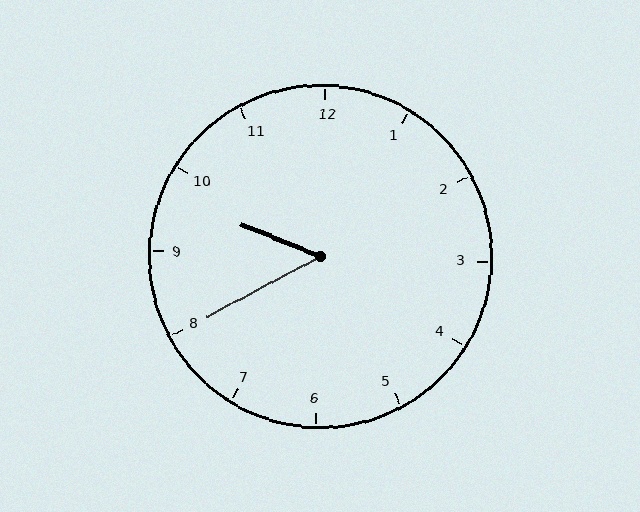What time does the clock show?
9:40.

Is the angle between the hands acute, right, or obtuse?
It is acute.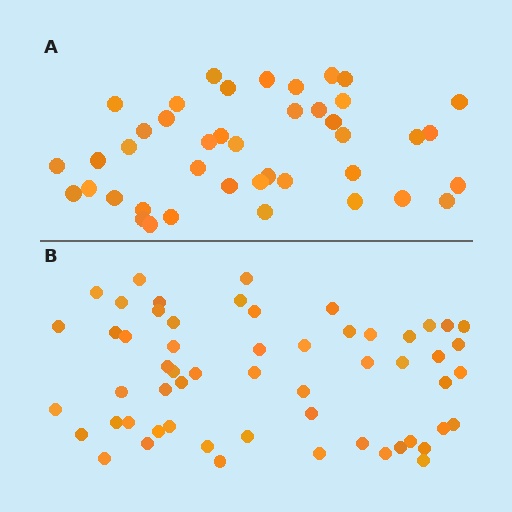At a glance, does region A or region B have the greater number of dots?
Region B (the bottom region) has more dots.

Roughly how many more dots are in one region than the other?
Region B has approximately 15 more dots than region A.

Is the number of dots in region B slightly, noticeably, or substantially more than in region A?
Region B has noticeably more, but not dramatically so. The ratio is roughly 1.4 to 1.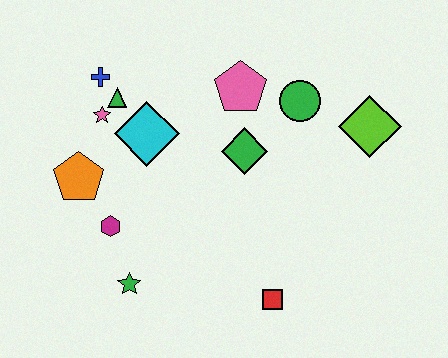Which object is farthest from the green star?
The lime diamond is farthest from the green star.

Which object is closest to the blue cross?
The green triangle is closest to the blue cross.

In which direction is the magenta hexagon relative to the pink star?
The magenta hexagon is below the pink star.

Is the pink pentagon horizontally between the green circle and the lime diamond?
No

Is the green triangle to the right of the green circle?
No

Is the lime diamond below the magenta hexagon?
No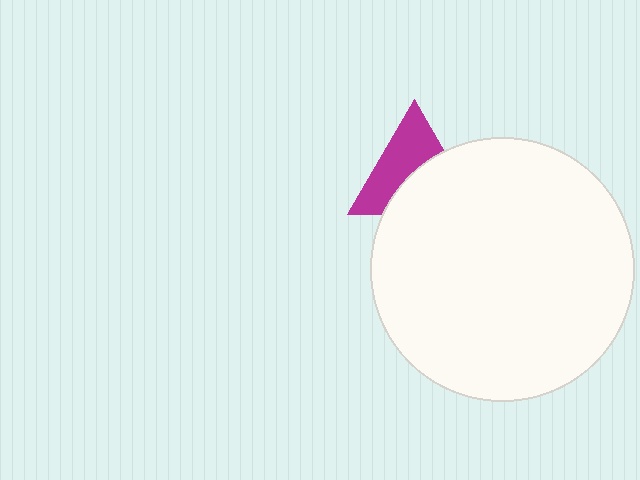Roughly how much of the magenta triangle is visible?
About half of it is visible (roughly 53%).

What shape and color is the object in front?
The object in front is a white circle.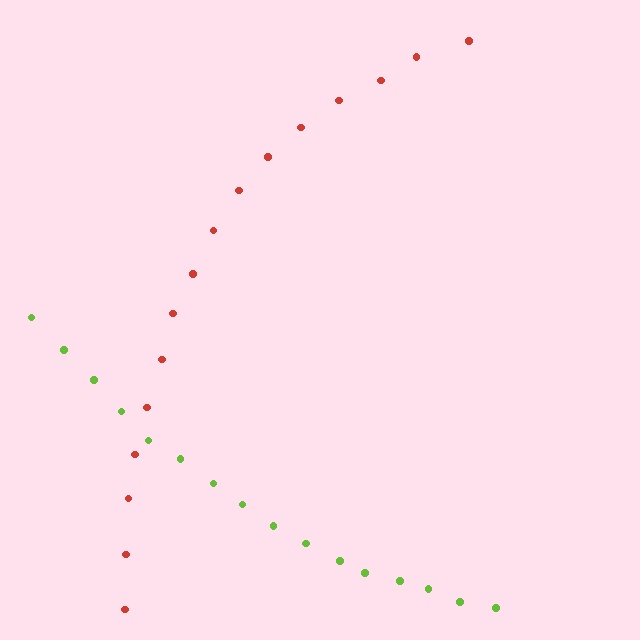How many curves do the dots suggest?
There are 2 distinct paths.